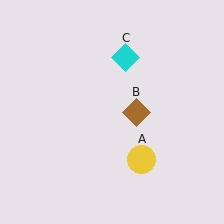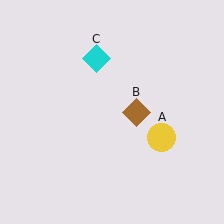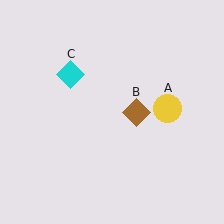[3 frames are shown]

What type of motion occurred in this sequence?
The yellow circle (object A), cyan diamond (object C) rotated counterclockwise around the center of the scene.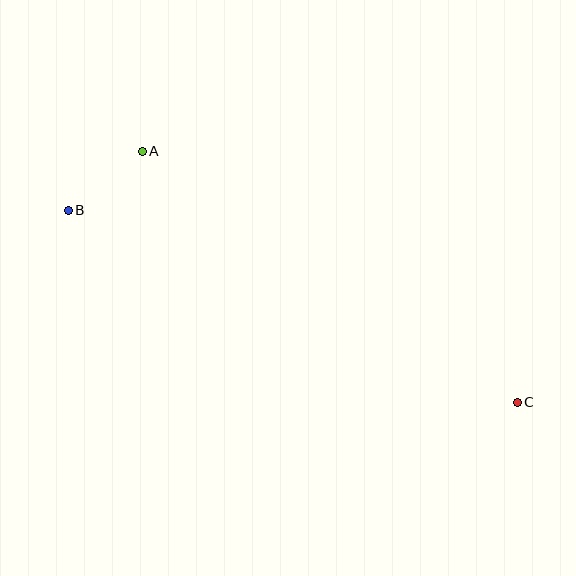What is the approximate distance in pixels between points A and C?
The distance between A and C is approximately 452 pixels.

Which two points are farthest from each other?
Points B and C are farthest from each other.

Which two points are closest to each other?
Points A and B are closest to each other.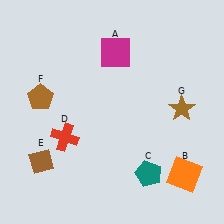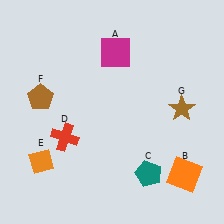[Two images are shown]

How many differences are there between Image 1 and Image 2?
There is 1 difference between the two images.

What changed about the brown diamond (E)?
In Image 1, E is brown. In Image 2, it changed to orange.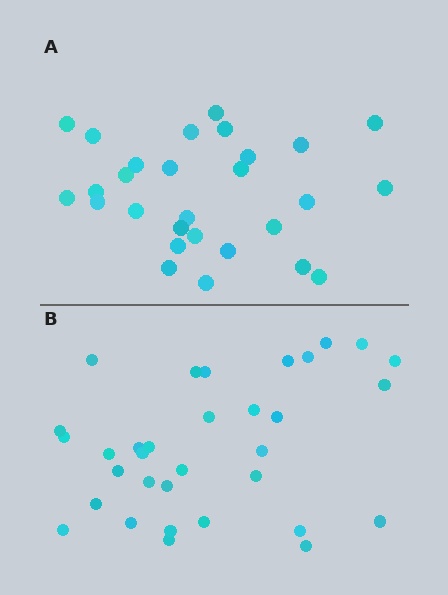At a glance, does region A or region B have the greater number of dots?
Region B (the bottom region) has more dots.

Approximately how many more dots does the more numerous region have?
Region B has about 5 more dots than region A.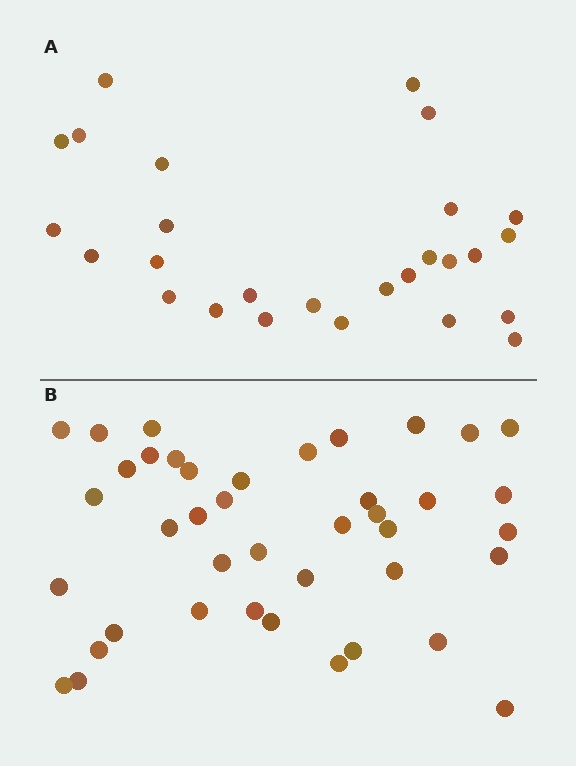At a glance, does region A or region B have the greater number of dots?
Region B (the bottom region) has more dots.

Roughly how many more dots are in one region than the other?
Region B has approximately 15 more dots than region A.